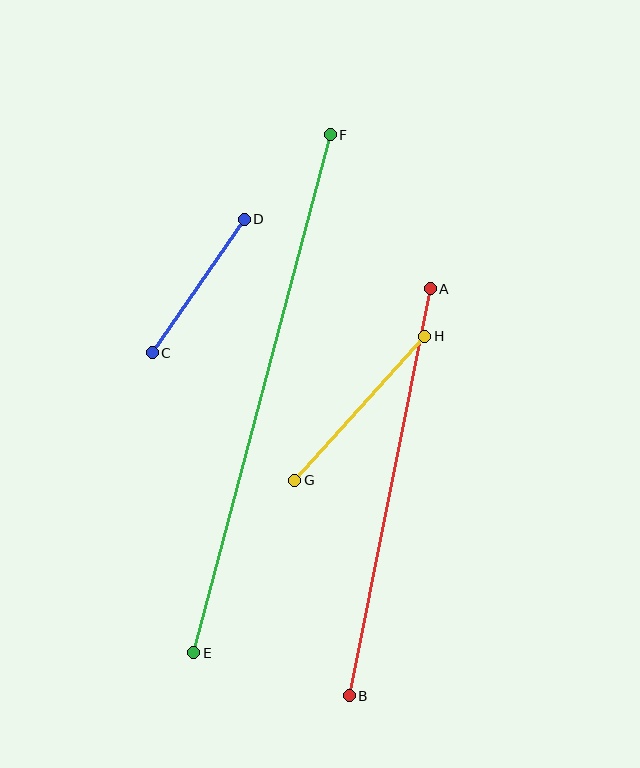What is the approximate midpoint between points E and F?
The midpoint is at approximately (262, 394) pixels.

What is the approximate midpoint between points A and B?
The midpoint is at approximately (390, 492) pixels.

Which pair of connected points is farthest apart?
Points E and F are farthest apart.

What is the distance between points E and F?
The distance is approximately 535 pixels.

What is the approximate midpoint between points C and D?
The midpoint is at approximately (198, 286) pixels.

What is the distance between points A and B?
The distance is approximately 415 pixels.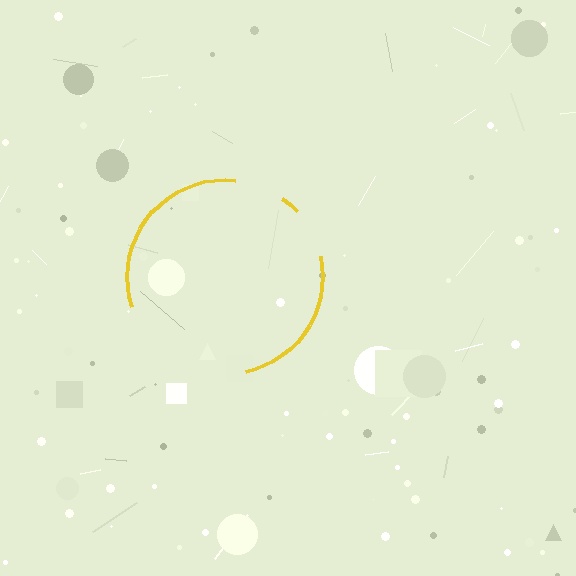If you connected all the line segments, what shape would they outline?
They would outline a circle.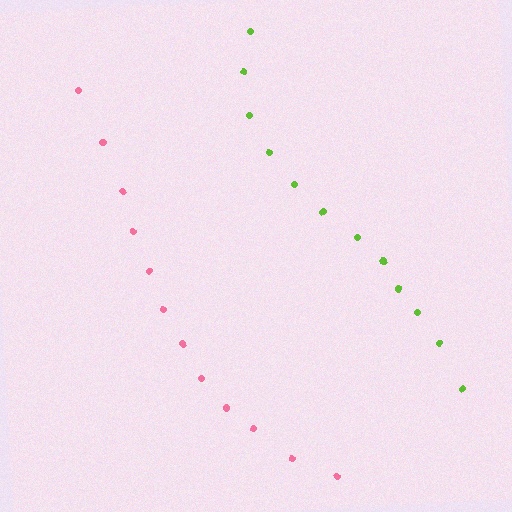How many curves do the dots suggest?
There are 2 distinct paths.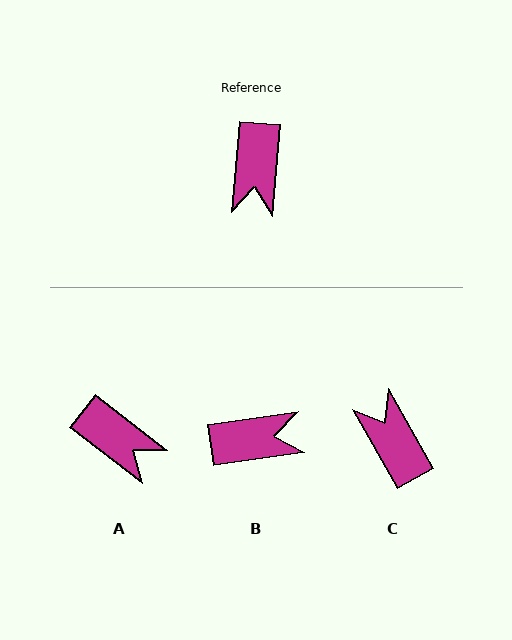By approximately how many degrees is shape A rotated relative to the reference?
Approximately 58 degrees counter-clockwise.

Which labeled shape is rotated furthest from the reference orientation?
C, about 145 degrees away.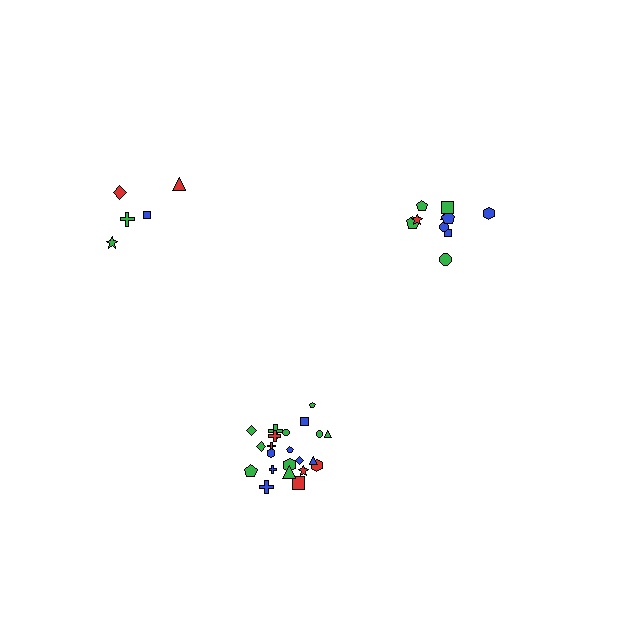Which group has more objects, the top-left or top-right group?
The top-right group.